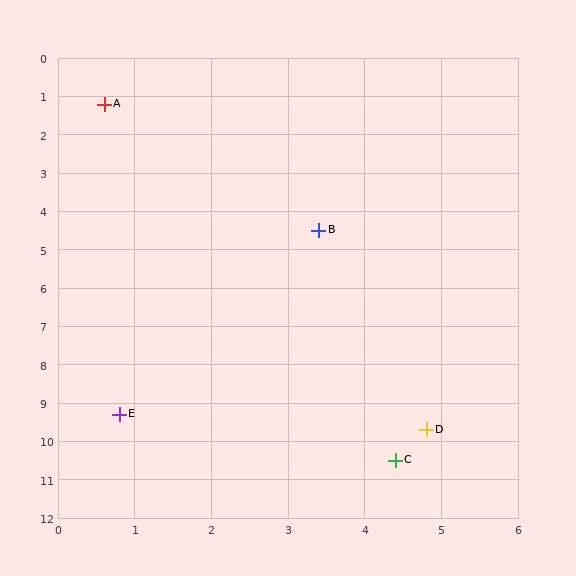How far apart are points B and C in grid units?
Points B and C are about 6.1 grid units apart.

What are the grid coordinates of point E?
Point E is at approximately (0.8, 9.3).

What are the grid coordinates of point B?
Point B is at approximately (3.4, 4.5).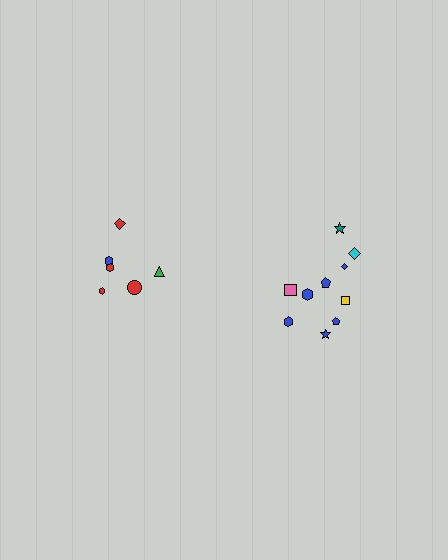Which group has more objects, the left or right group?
The right group.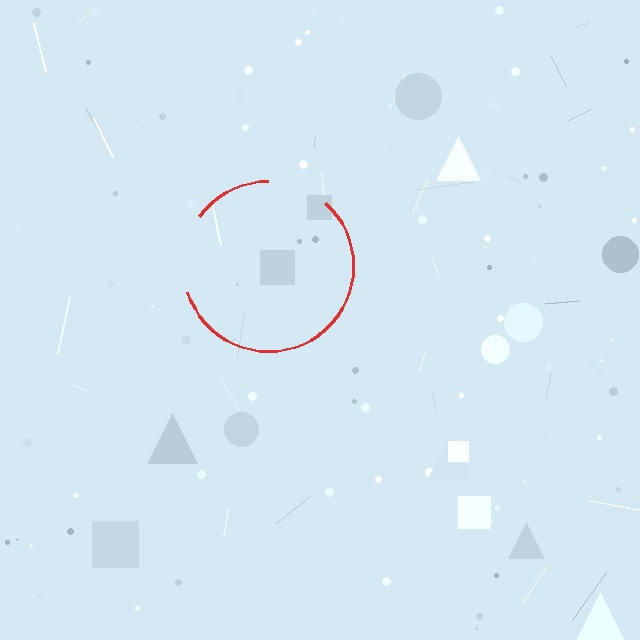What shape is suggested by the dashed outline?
The dashed outline suggests a circle.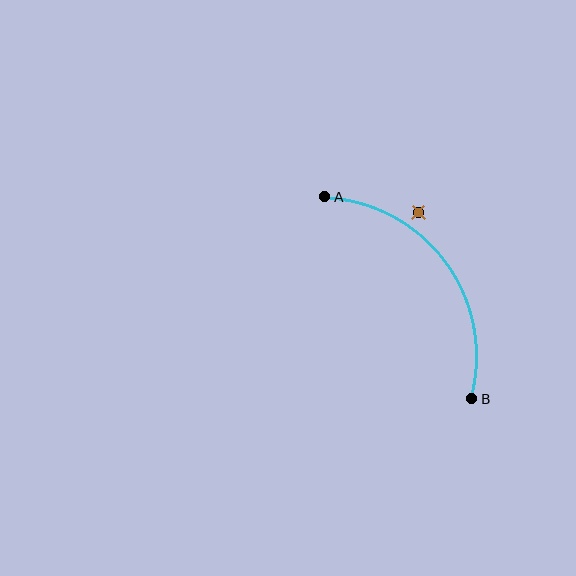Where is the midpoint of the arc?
The arc midpoint is the point on the curve farthest from the straight line joining A and B. It sits above and to the right of that line.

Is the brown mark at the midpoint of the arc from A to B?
No — the brown mark does not lie on the arc at all. It sits slightly outside the curve.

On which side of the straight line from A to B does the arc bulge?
The arc bulges above and to the right of the straight line connecting A and B.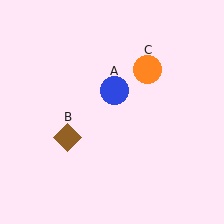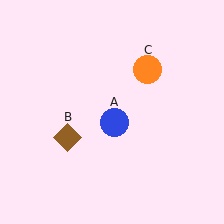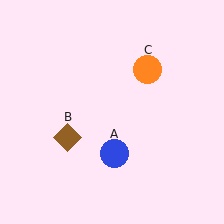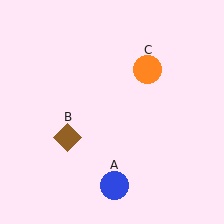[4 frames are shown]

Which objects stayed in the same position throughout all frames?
Brown diamond (object B) and orange circle (object C) remained stationary.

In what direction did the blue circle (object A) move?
The blue circle (object A) moved down.